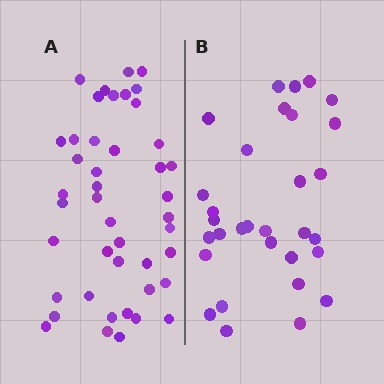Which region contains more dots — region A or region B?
Region A (the left region) has more dots.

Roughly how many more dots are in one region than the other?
Region A has approximately 15 more dots than region B.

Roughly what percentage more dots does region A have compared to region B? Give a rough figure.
About 40% more.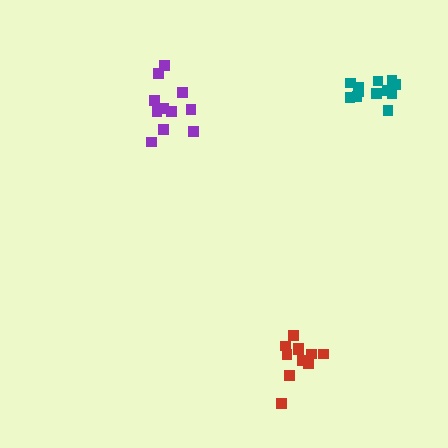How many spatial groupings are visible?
There are 3 spatial groupings.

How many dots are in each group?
Group 1: 12 dots, Group 2: 12 dots, Group 3: 11 dots (35 total).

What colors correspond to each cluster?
The clusters are colored: purple, teal, red.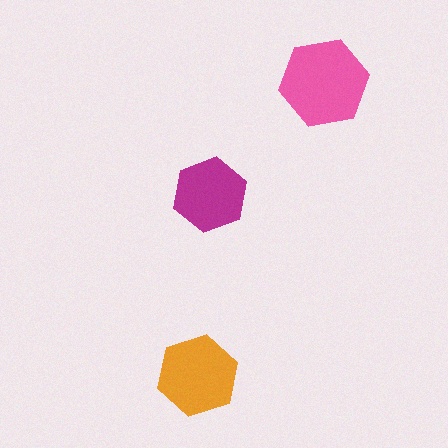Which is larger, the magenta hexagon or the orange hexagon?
The orange one.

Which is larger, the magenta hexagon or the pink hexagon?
The pink one.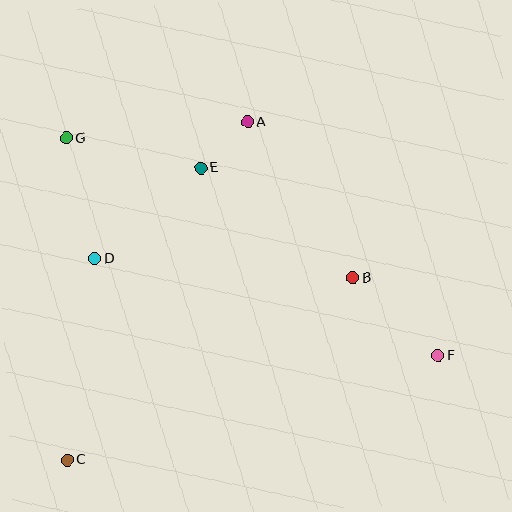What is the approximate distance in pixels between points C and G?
The distance between C and G is approximately 322 pixels.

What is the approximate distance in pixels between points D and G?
The distance between D and G is approximately 124 pixels.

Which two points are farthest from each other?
Points F and G are farthest from each other.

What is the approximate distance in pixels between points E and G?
The distance between E and G is approximately 138 pixels.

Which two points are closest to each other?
Points A and E are closest to each other.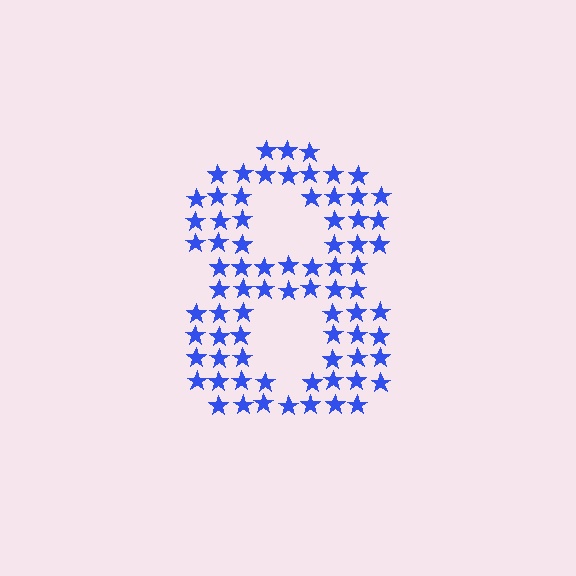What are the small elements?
The small elements are stars.